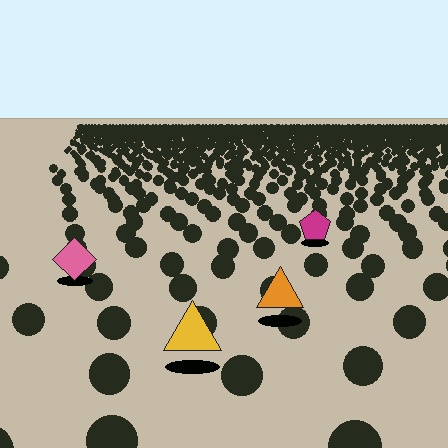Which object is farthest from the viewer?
The magenta pentagon is farthest from the viewer. It appears smaller and the ground texture around it is denser.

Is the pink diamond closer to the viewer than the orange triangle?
No. The orange triangle is closer — you can tell from the texture gradient: the ground texture is coarser near it.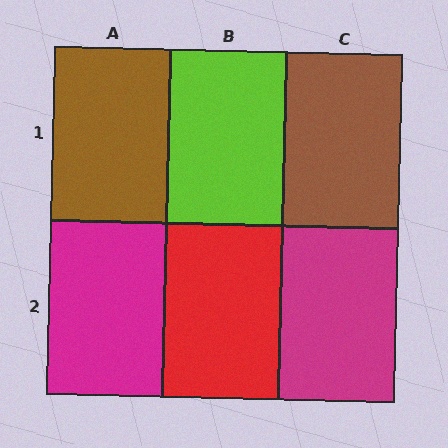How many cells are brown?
2 cells are brown.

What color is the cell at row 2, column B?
Red.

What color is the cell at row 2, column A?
Magenta.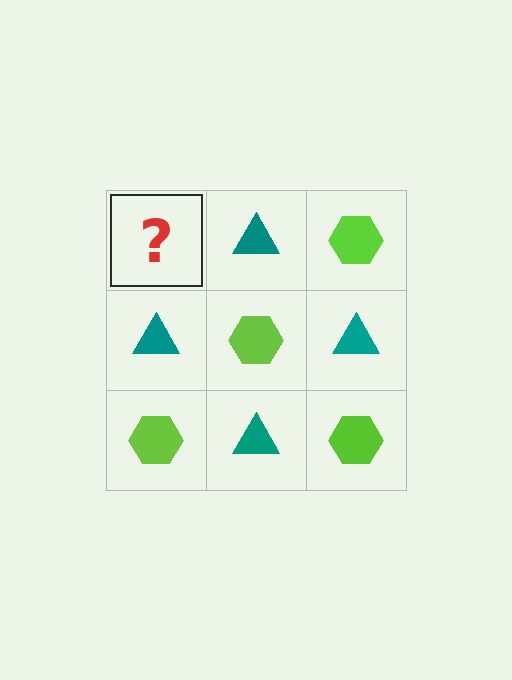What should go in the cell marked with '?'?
The missing cell should contain a lime hexagon.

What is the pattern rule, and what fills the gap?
The rule is that it alternates lime hexagon and teal triangle in a checkerboard pattern. The gap should be filled with a lime hexagon.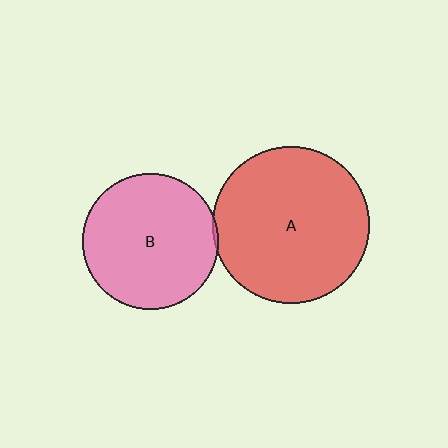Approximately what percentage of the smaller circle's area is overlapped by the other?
Approximately 5%.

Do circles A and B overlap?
Yes.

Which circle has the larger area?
Circle A (red).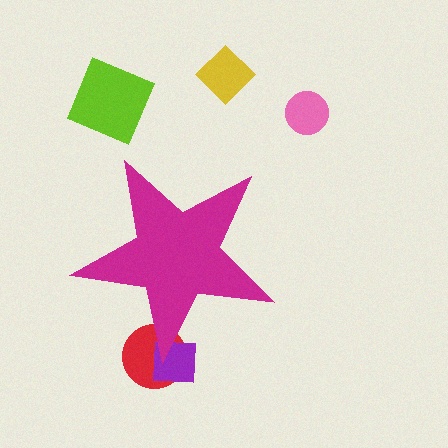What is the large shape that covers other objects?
A magenta star.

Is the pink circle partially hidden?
No, the pink circle is fully visible.